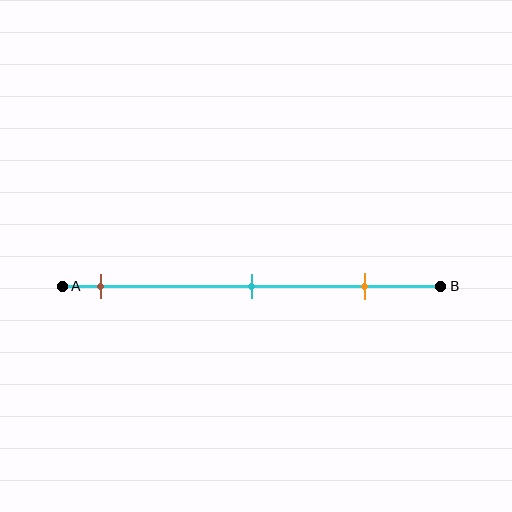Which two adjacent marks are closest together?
The cyan and orange marks are the closest adjacent pair.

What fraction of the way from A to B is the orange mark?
The orange mark is approximately 80% (0.8) of the way from A to B.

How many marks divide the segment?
There are 3 marks dividing the segment.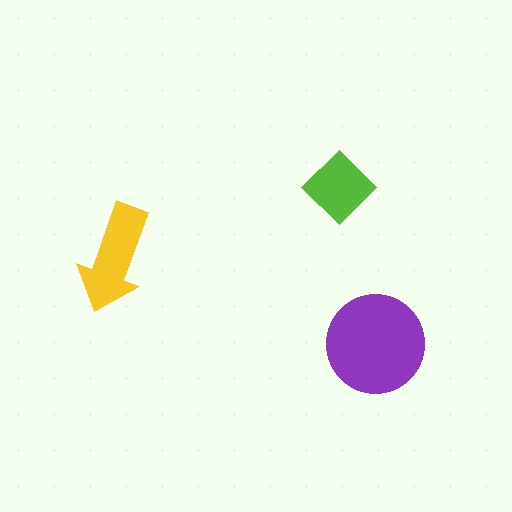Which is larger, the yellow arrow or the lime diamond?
The yellow arrow.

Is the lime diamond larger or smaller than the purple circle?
Smaller.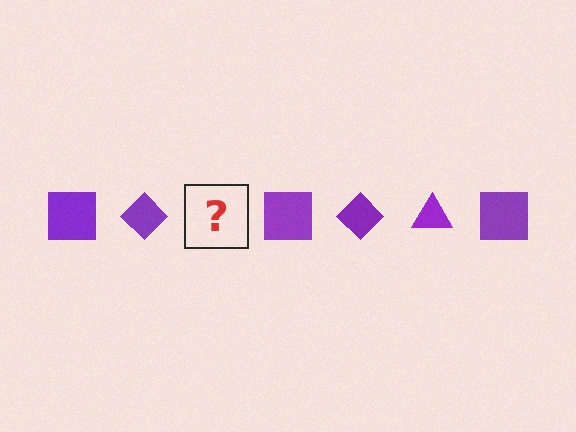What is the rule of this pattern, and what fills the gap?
The rule is that the pattern cycles through square, diamond, triangle shapes in purple. The gap should be filled with a purple triangle.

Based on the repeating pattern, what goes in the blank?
The blank should be a purple triangle.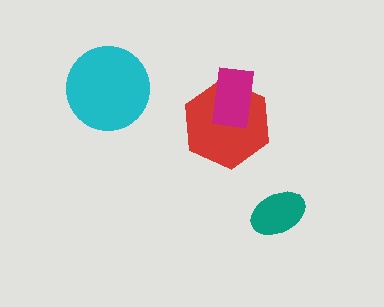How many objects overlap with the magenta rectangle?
1 object overlaps with the magenta rectangle.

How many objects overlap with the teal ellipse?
0 objects overlap with the teal ellipse.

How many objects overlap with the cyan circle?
0 objects overlap with the cyan circle.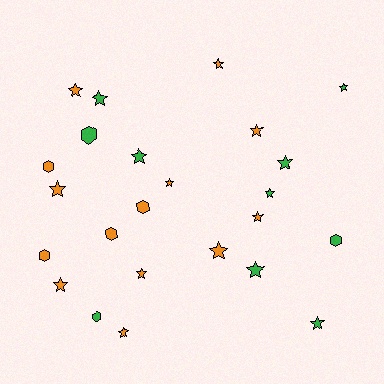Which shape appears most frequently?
Star, with 17 objects.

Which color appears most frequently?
Orange, with 14 objects.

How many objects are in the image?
There are 24 objects.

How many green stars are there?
There are 7 green stars.